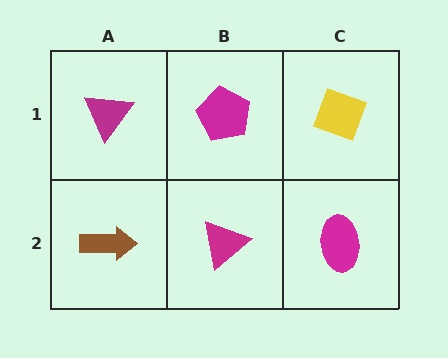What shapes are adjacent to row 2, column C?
A yellow diamond (row 1, column C), a magenta triangle (row 2, column B).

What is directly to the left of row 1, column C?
A magenta pentagon.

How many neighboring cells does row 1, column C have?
2.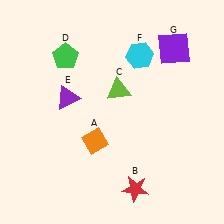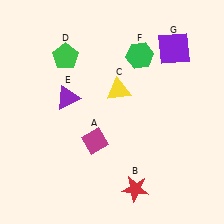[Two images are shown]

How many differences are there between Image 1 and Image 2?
There are 3 differences between the two images.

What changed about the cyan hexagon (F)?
In Image 1, F is cyan. In Image 2, it changed to green.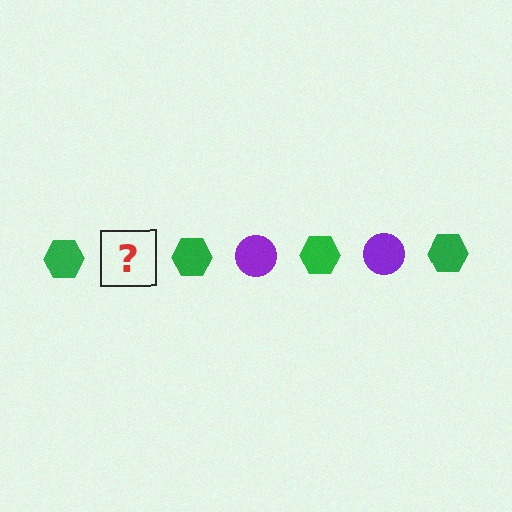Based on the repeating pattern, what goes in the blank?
The blank should be a purple circle.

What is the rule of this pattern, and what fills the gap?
The rule is that the pattern alternates between green hexagon and purple circle. The gap should be filled with a purple circle.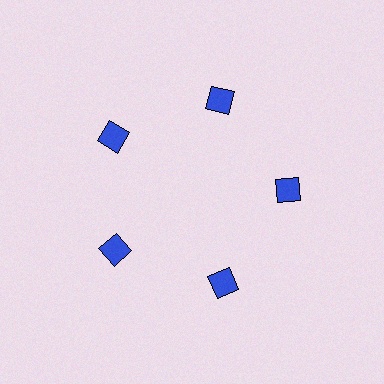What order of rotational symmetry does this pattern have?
This pattern has 5-fold rotational symmetry.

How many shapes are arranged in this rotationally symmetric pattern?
There are 5 shapes, arranged in 5 groups of 1.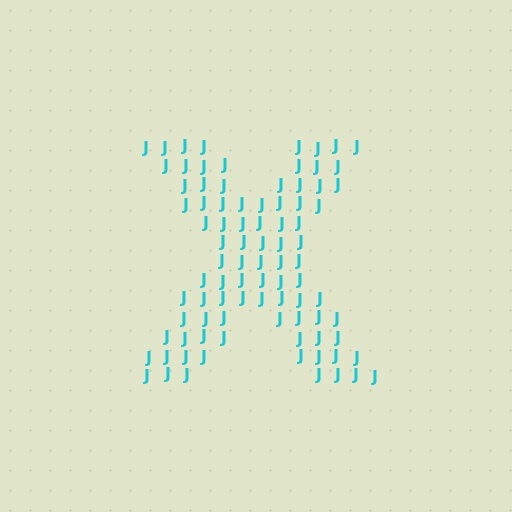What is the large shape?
The large shape is the letter X.